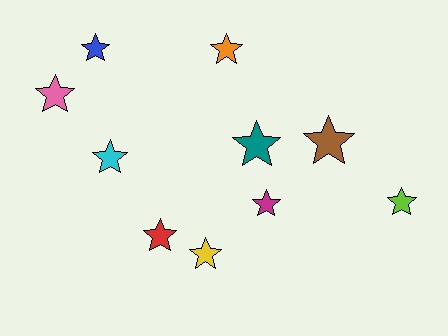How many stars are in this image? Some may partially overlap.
There are 10 stars.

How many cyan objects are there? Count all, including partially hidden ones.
There is 1 cyan object.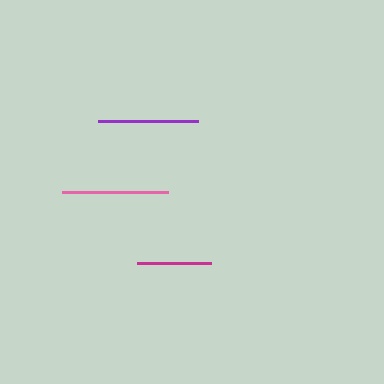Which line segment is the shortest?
The magenta line is the shortest at approximately 74 pixels.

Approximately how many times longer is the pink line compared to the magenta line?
The pink line is approximately 1.4 times the length of the magenta line.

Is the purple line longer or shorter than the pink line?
The pink line is longer than the purple line.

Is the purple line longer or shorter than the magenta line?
The purple line is longer than the magenta line.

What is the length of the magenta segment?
The magenta segment is approximately 74 pixels long.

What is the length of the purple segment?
The purple segment is approximately 100 pixels long.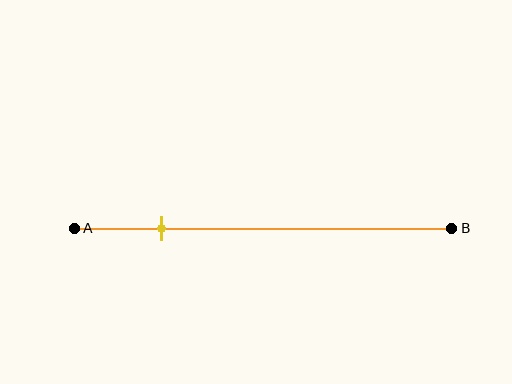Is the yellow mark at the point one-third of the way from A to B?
No, the mark is at about 25% from A, not at the 33% one-third point.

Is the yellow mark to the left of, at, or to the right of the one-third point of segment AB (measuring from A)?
The yellow mark is to the left of the one-third point of segment AB.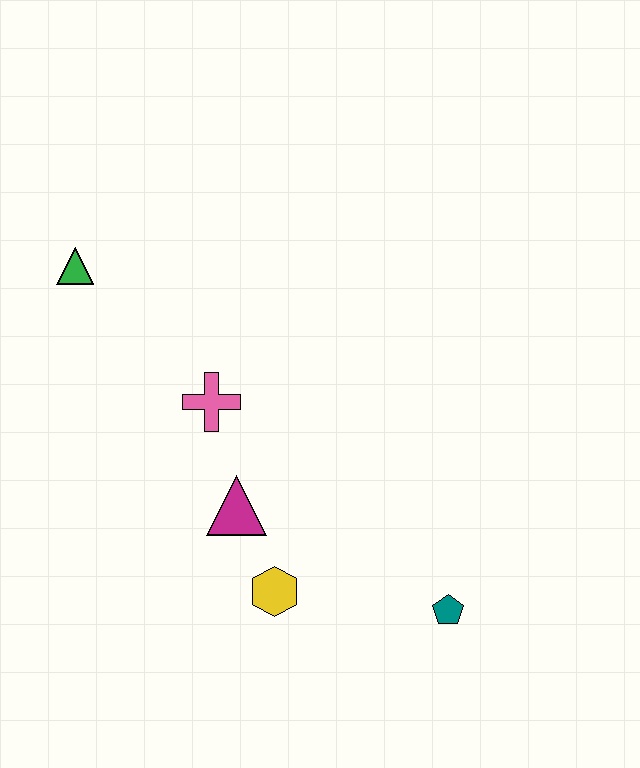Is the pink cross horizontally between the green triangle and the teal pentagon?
Yes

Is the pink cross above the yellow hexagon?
Yes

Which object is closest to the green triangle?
The pink cross is closest to the green triangle.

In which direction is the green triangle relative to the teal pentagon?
The green triangle is to the left of the teal pentagon.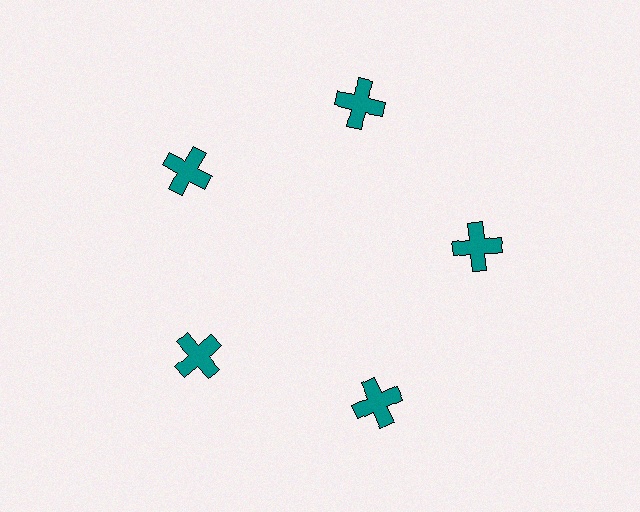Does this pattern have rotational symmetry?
Yes, this pattern has 5-fold rotational symmetry. It looks the same after rotating 72 degrees around the center.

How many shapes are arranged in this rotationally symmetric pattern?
There are 5 shapes, arranged in 5 groups of 1.